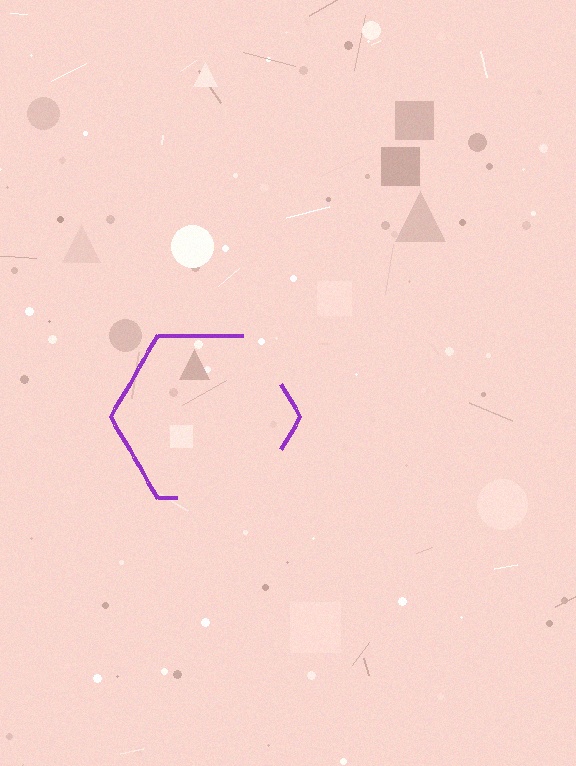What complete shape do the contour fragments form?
The contour fragments form a hexagon.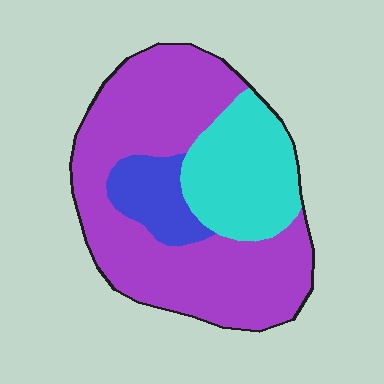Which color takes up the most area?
Purple, at roughly 65%.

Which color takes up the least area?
Blue, at roughly 10%.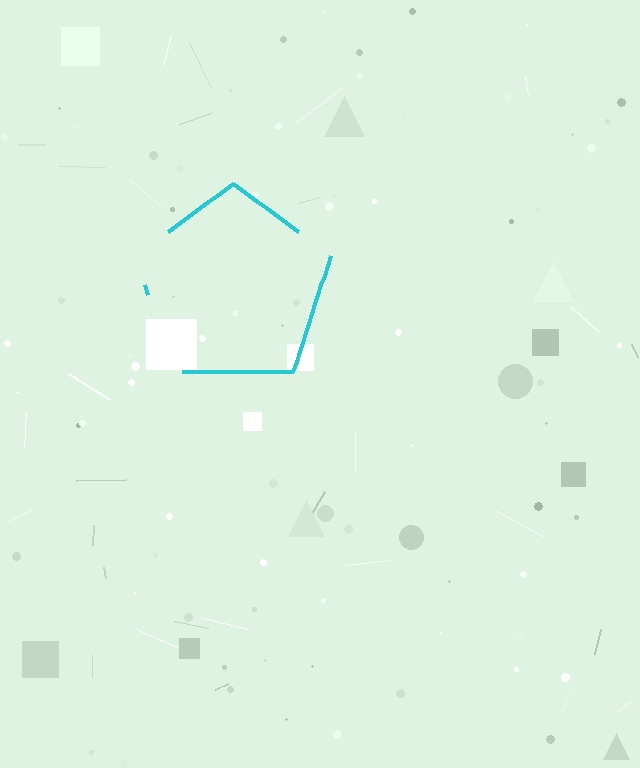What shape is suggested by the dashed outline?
The dashed outline suggests a pentagon.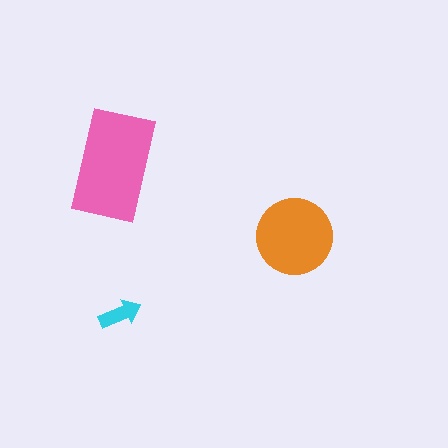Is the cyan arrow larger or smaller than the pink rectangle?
Smaller.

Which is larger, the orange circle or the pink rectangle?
The pink rectangle.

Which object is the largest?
The pink rectangle.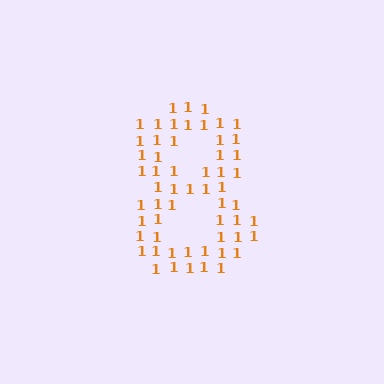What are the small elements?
The small elements are digit 1's.